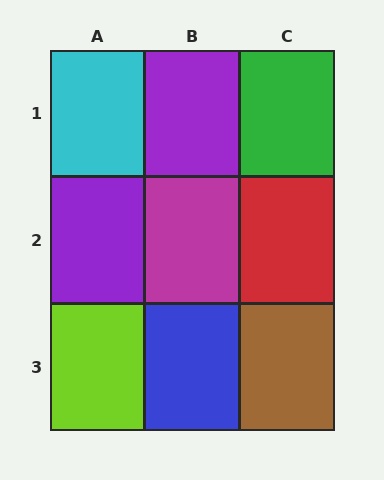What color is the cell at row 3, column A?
Lime.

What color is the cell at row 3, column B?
Blue.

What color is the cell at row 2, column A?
Purple.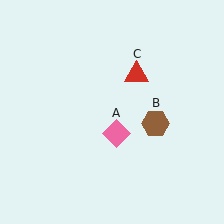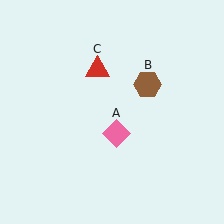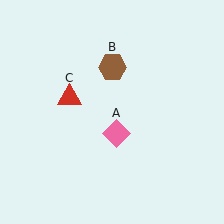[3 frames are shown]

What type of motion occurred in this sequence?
The brown hexagon (object B), red triangle (object C) rotated counterclockwise around the center of the scene.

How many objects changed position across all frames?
2 objects changed position: brown hexagon (object B), red triangle (object C).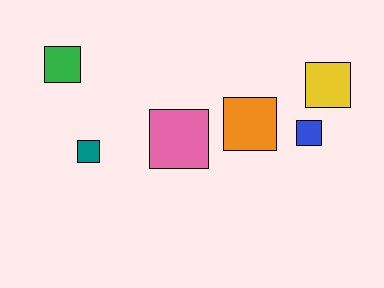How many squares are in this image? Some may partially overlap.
There are 6 squares.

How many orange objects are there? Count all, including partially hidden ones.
There is 1 orange object.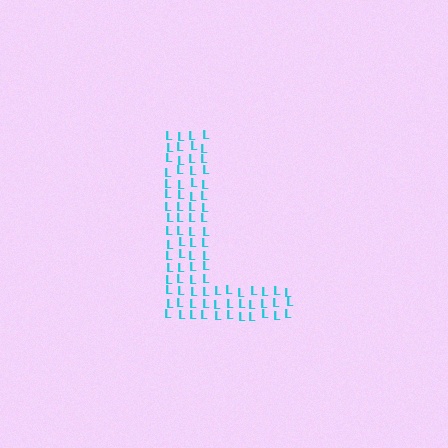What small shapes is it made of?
It is made of small letter L's.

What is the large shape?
The large shape is the letter L.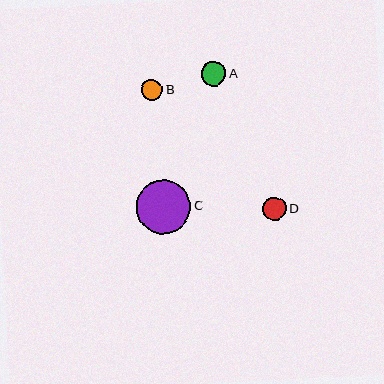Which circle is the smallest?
Circle B is the smallest with a size of approximately 22 pixels.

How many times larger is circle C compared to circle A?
Circle C is approximately 2.2 times the size of circle A.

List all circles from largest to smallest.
From largest to smallest: C, A, D, B.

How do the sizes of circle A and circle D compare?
Circle A and circle D are approximately the same size.